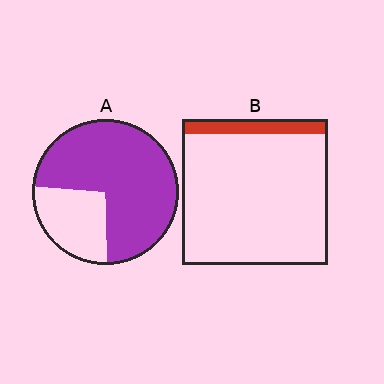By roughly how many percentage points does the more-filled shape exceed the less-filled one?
By roughly 65 percentage points (A over B).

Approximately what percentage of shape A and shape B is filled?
A is approximately 75% and B is approximately 10%.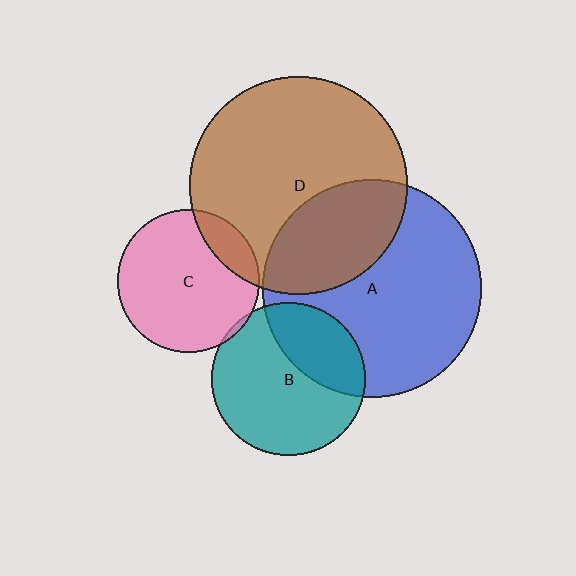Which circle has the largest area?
Circle A (blue).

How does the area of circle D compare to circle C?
Approximately 2.3 times.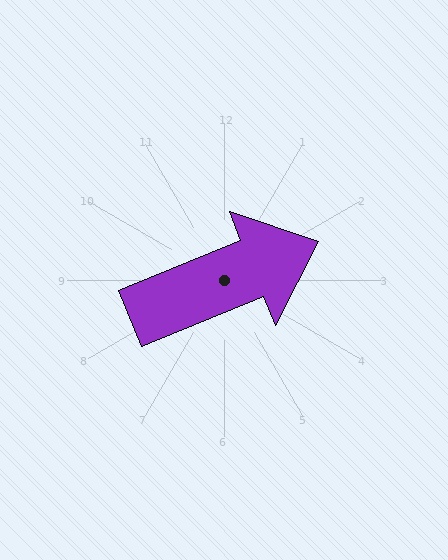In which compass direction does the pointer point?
East.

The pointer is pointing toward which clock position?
Roughly 2 o'clock.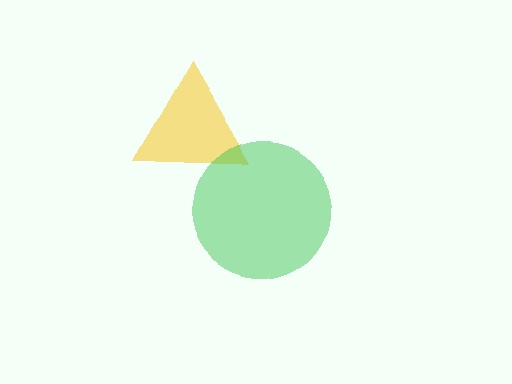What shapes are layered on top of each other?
The layered shapes are: a yellow triangle, a green circle.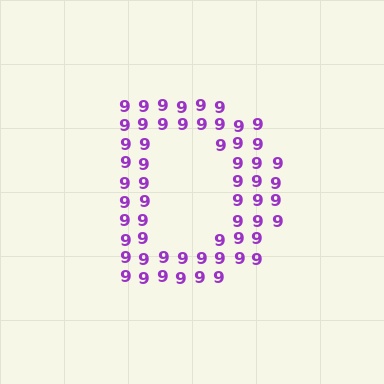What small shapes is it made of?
It is made of small digit 9's.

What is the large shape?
The large shape is the letter D.